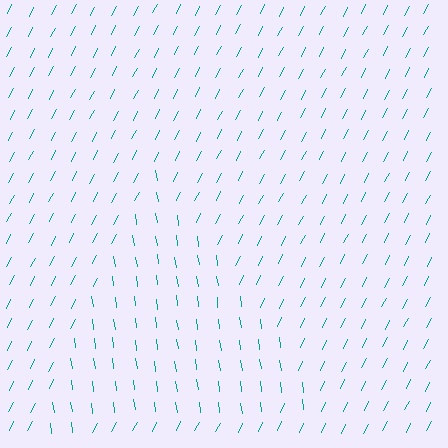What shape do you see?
I see a triangle.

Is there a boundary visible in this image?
Yes, there is a texture boundary formed by a change in line orientation.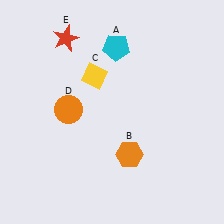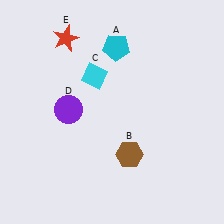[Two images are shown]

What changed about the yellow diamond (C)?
In Image 1, C is yellow. In Image 2, it changed to cyan.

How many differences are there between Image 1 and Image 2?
There are 3 differences between the two images.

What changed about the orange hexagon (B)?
In Image 1, B is orange. In Image 2, it changed to brown.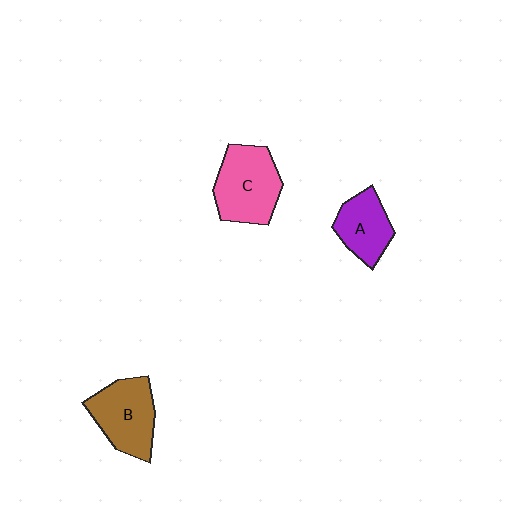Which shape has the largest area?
Shape C (pink).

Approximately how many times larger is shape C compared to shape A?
Approximately 1.4 times.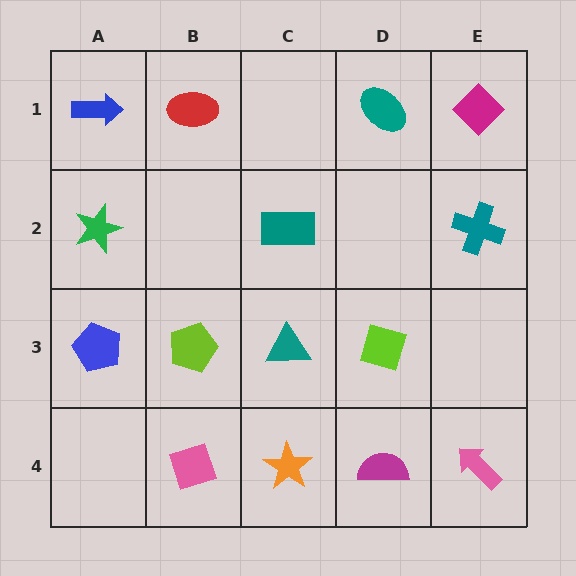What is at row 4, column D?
A magenta semicircle.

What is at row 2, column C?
A teal rectangle.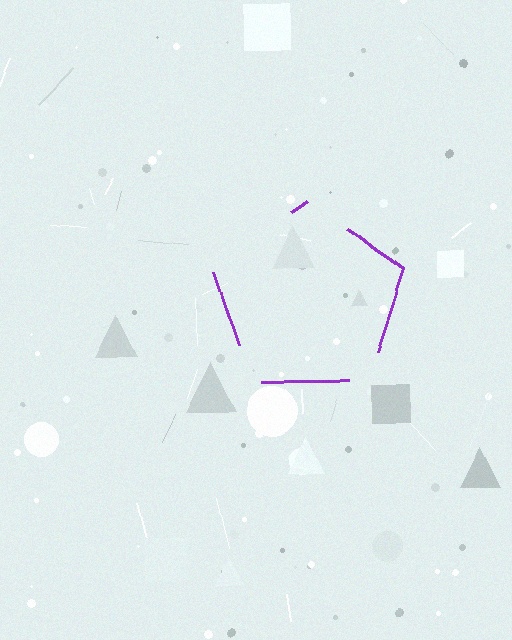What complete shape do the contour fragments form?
The contour fragments form a pentagon.